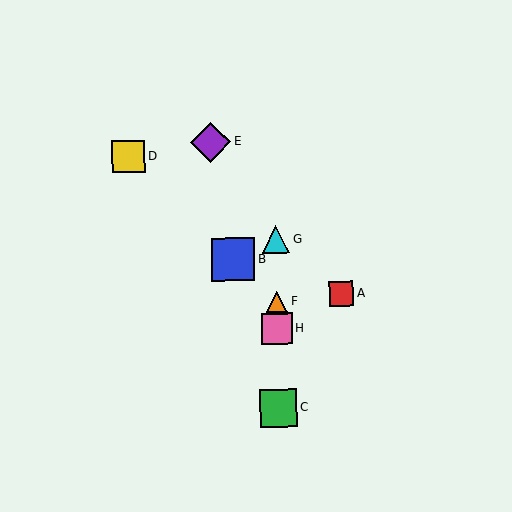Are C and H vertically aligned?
Yes, both are at x≈278.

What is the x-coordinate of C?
Object C is at x≈278.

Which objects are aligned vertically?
Objects C, F, G, H are aligned vertically.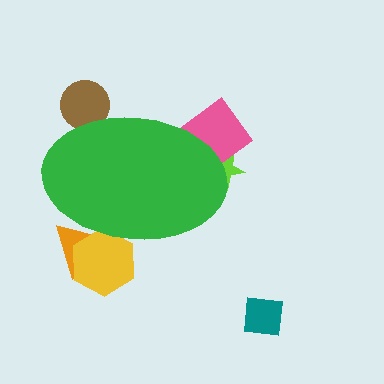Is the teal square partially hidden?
No, the teal square is fully visible.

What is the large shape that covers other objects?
A green ellipse.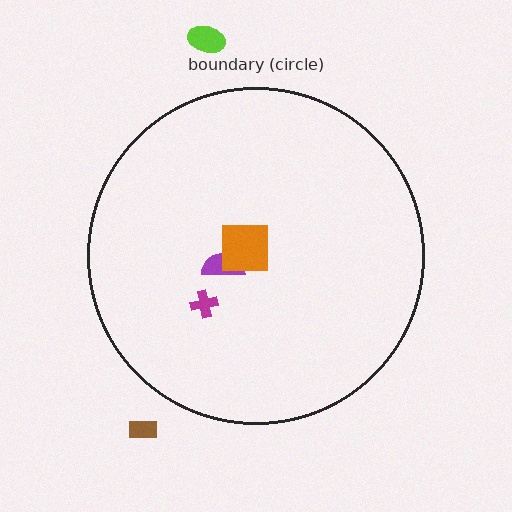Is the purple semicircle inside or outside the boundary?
Inside.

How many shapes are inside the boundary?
3 inside, 2 outside.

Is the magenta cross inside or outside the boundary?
Inside.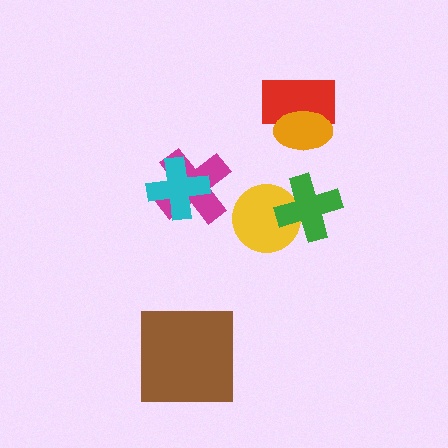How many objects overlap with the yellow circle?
1 object overlaps with the yellow circle.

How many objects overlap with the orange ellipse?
1 object overlaps with the orange ellipse.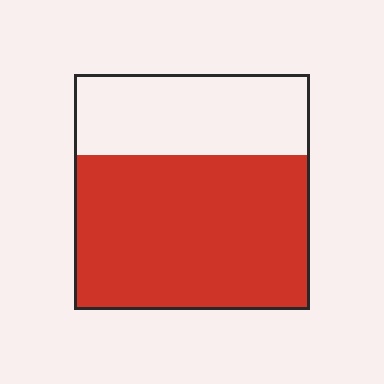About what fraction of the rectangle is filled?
About two thirds (2/3).